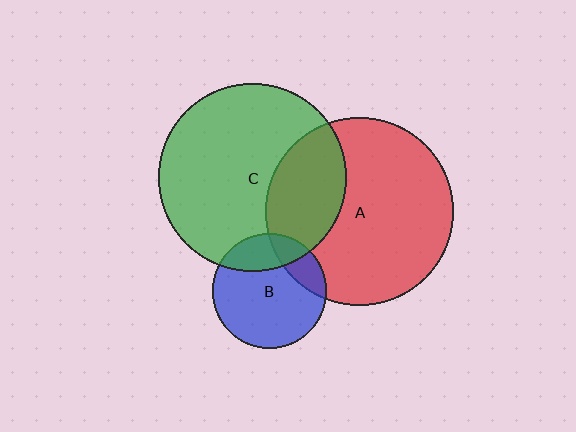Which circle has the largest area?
Circle A (red).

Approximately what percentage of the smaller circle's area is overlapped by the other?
Approximately 30%.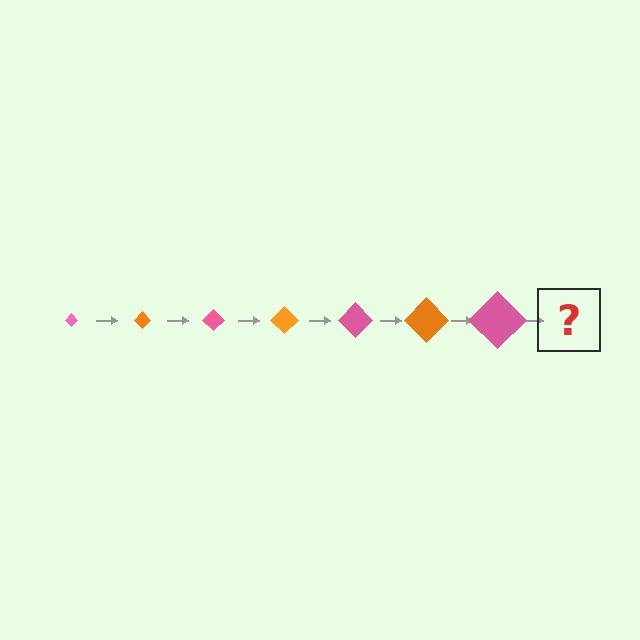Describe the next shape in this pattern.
It should be an orange diamond, larger than the previous one.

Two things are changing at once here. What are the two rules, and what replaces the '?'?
The two rules are that the diamond grows larger each step and the color cycles through pink and orange. The '?' should be an orange diamond, larger than the previous one.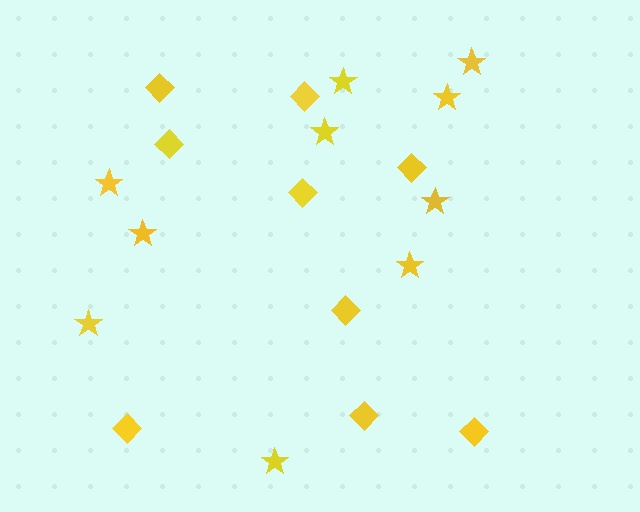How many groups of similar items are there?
There are 2 groups: one group of stars (10) and one group of diamonds (9).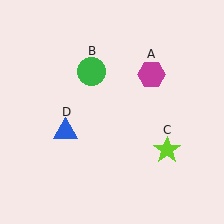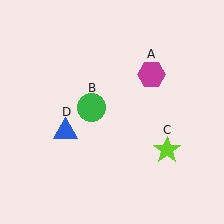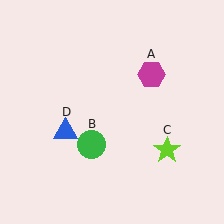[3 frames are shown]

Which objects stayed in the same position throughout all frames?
Magenta hexagon (object A) and lime star (object C) and blue triangle (object D) remained stationary.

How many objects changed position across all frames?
1 object changed position: green circle (object B).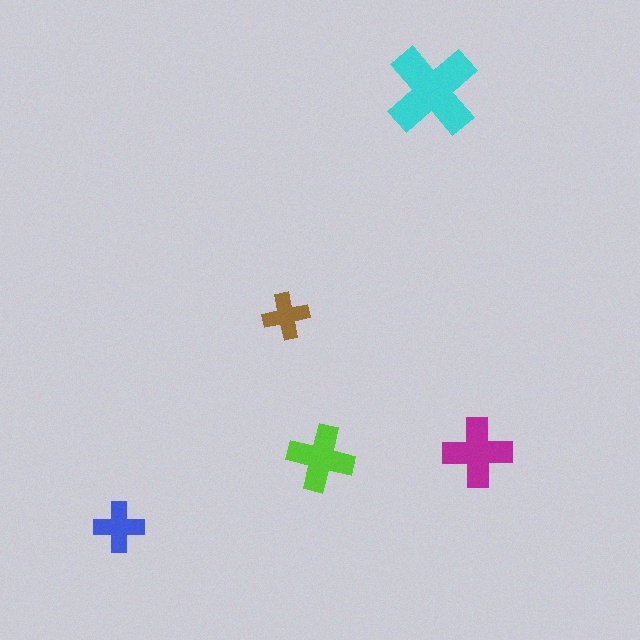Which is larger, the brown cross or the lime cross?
The lime one.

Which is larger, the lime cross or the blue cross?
The lime one.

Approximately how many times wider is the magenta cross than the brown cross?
About 1.5 times wider.